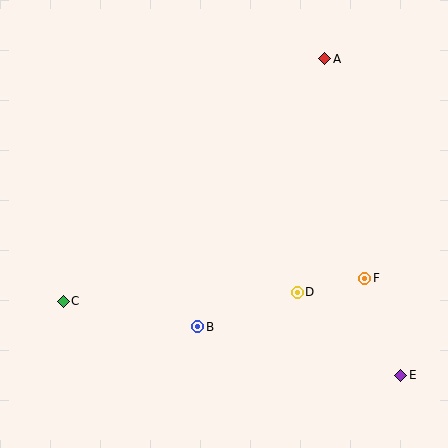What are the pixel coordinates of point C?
Point C is at (63, 301).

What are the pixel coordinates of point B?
Point B is at (198, 327).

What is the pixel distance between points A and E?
The distance between A and E is 325 pixels.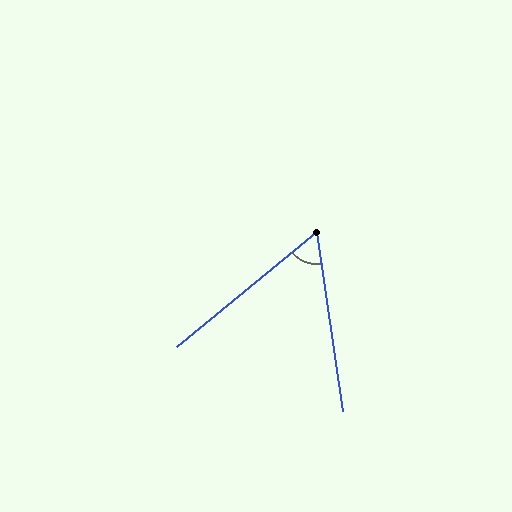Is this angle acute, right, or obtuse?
It is acute.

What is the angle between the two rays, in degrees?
Approximately 59 degrees.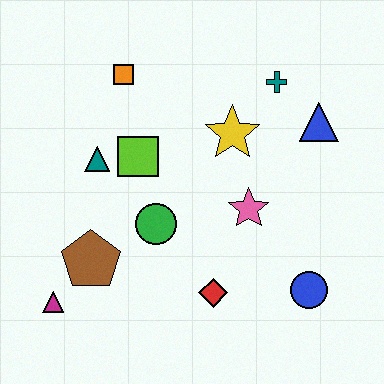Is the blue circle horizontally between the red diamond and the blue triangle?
Yes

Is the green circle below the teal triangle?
Yes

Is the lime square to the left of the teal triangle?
No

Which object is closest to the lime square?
The teal triangle is closest to the lime square.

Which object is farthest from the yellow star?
The magenta triangle is farthest from the yellow star.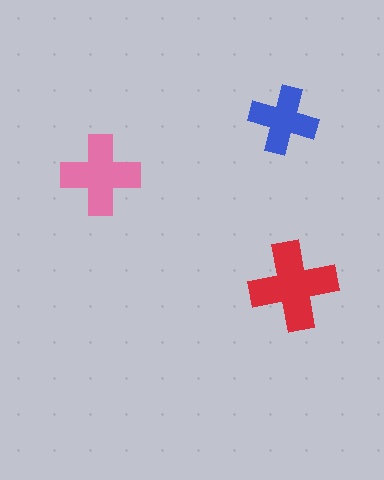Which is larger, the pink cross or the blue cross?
The pink one.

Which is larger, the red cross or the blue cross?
The red one.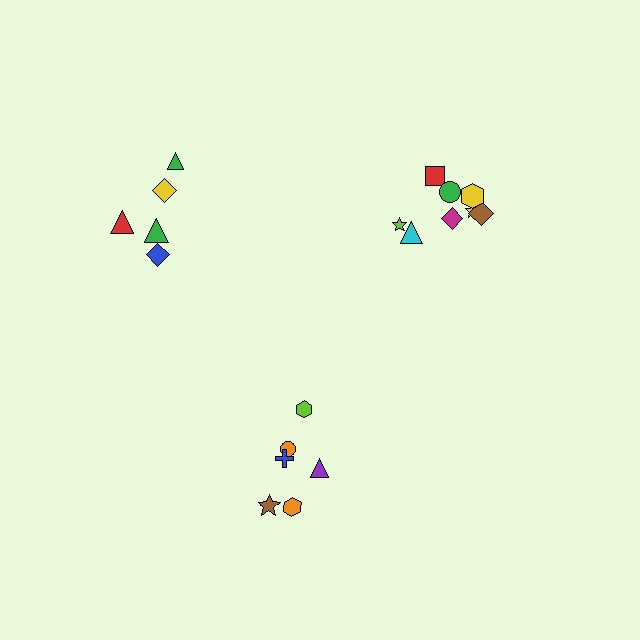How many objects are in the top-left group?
There are 5 objects.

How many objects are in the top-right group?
There are 8 objects.